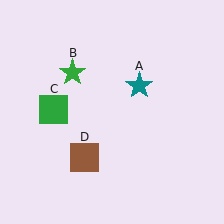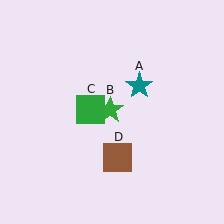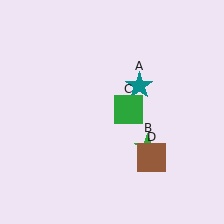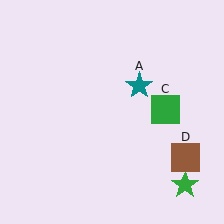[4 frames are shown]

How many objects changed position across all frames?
3 objects changed position: green star (object B), green square (object C), brown square (object D).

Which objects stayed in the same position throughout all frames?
Teal star (object A) remained stationary.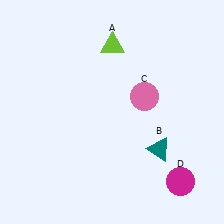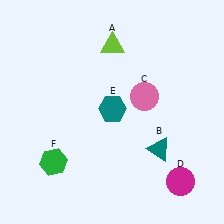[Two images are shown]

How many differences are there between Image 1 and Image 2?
There are 2 differences between the two images.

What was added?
A teal hexagon (E), a green hexagon (F) were added in Image 2.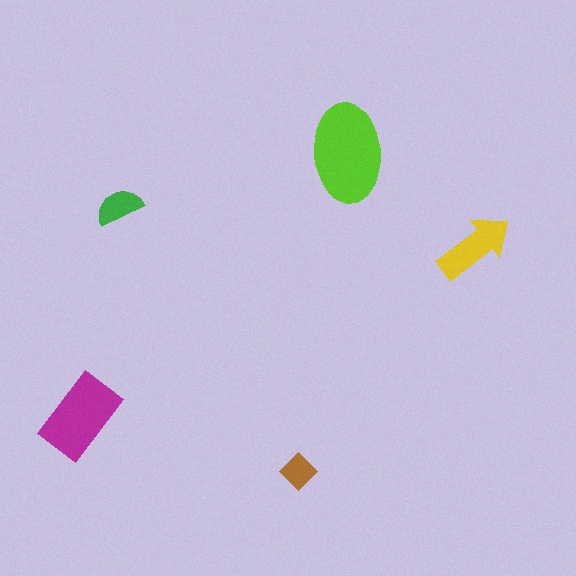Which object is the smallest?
The brown diamond.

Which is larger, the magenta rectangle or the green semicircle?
The magenta rectangle.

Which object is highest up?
The lime ellipse is topmost.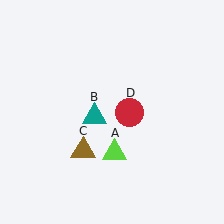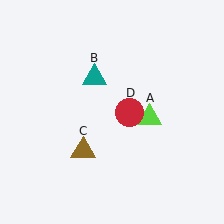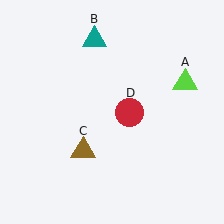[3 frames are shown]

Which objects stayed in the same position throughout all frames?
Brown triangle (object C) and red circle (object D) remained stationary.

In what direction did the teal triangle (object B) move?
The teal triangle (object B) moved up.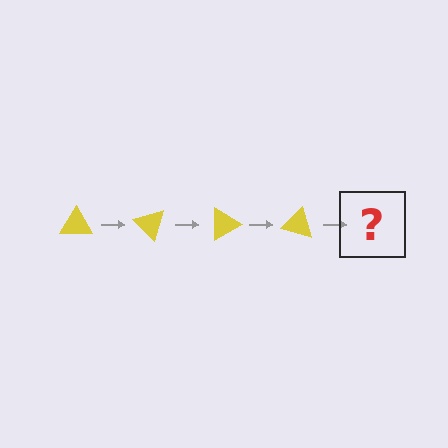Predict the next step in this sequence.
The next step is a yellow triangle rotated 180 degrees.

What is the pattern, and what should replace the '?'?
The pattern is that the triangle rotates 45 degrees each step. The '?' should be a yellow triangle rotated 180 degrees.